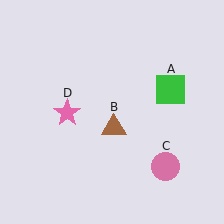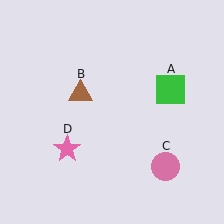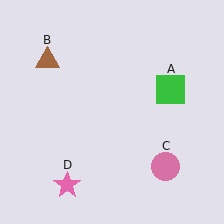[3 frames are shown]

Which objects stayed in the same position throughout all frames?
Green square (object A) and pink circle (object C) remained stationary.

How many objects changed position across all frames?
2 objects changed position: brown triangle (object B), pink star (object D).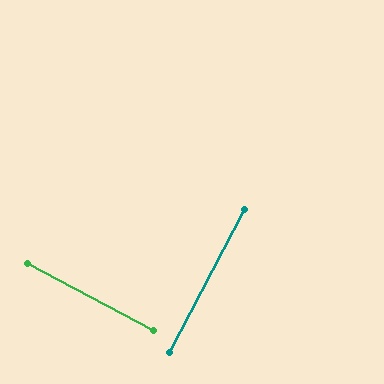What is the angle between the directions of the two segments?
Approximately 90 degrees.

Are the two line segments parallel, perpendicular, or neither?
Perpendicular — they meet at approximately 90°.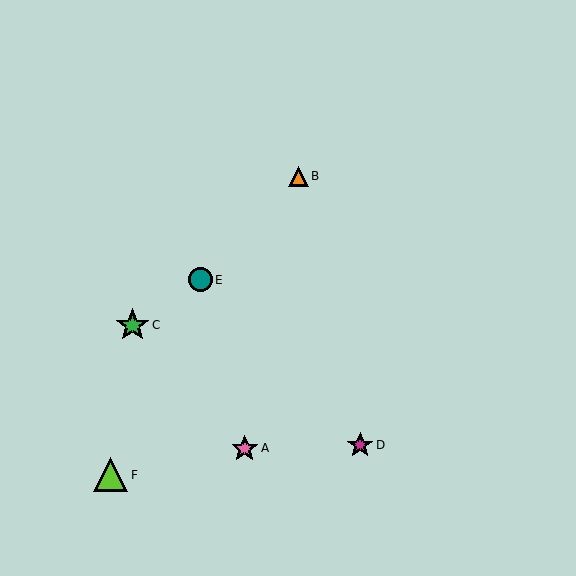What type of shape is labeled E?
Shape E is a teal circle.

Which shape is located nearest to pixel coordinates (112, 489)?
The lime triangle (labeled F) at (111, 475) is nearest to that location.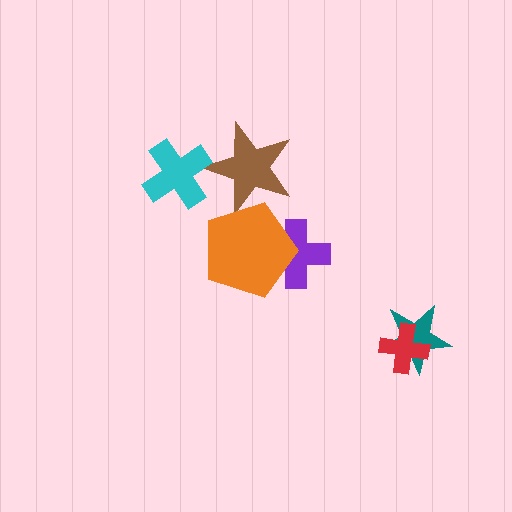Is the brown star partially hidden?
Yes, it is partially covered by another shape.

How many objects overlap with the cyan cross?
1 object overlaps with the cyan cross.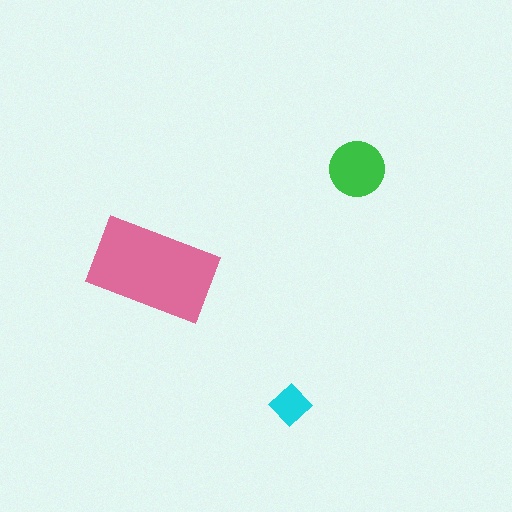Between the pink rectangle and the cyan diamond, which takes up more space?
The pink rectangle.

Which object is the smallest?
The cyan diamond.